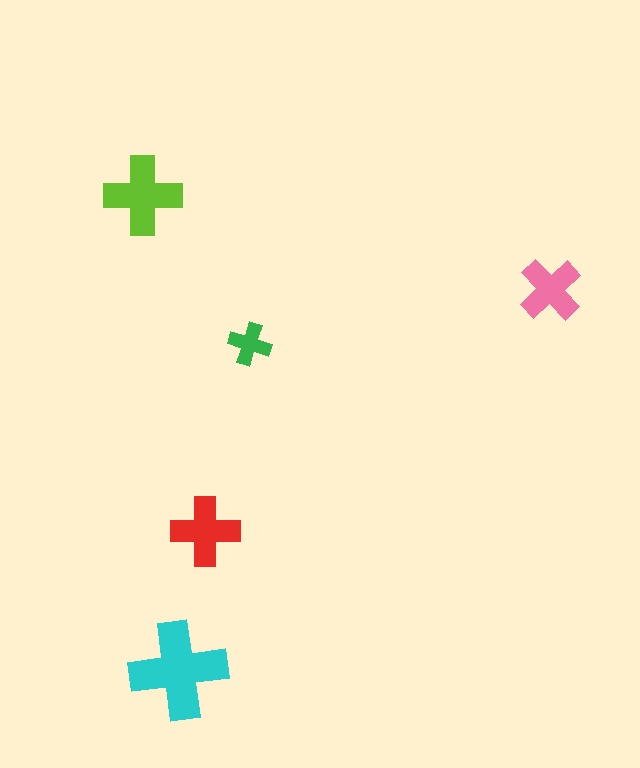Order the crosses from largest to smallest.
the cyan one, the lime one, the red one, the pink one, the green one.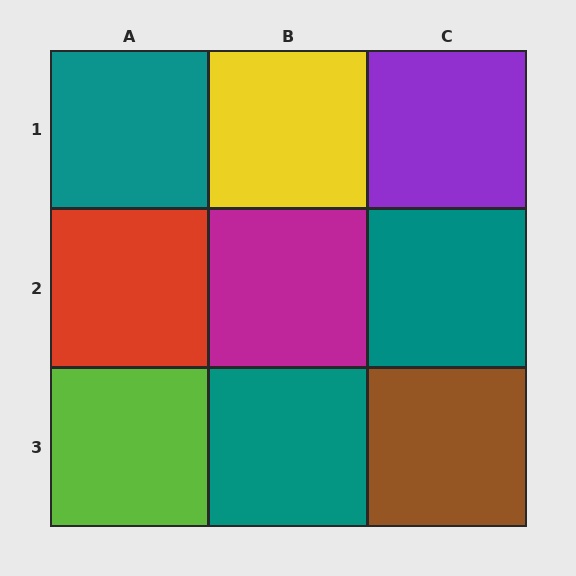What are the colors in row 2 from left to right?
Red, magenta, teal.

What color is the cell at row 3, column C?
Brown.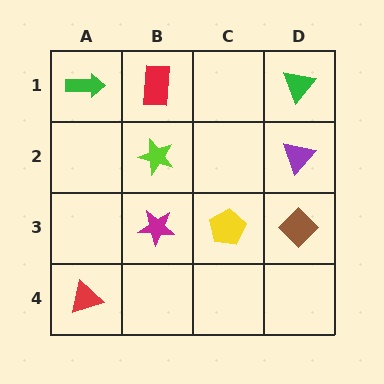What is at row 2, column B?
A lime star.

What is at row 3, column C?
A yellow pentagon.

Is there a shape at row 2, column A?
No, that cell is empty.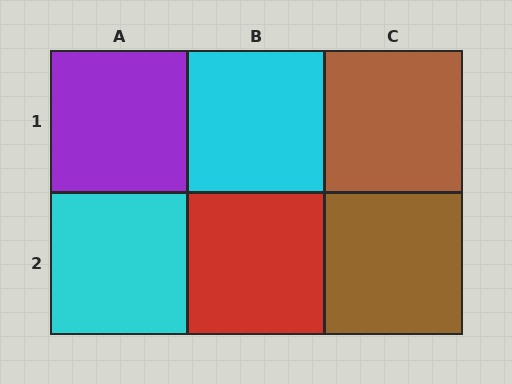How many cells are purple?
1 cell is purple.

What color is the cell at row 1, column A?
Purple.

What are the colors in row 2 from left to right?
Cyan, red, brown.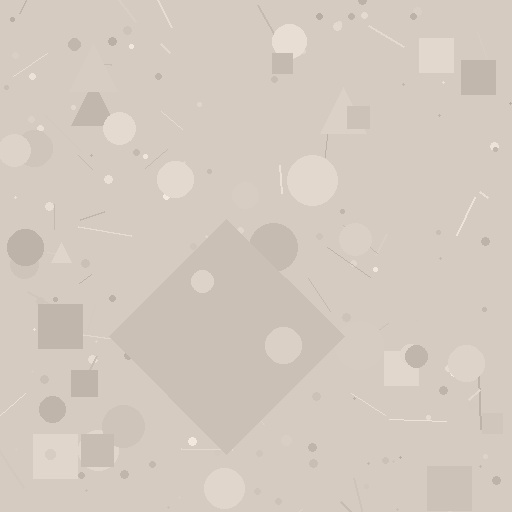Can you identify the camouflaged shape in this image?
The camouflaged shape is a diamond.